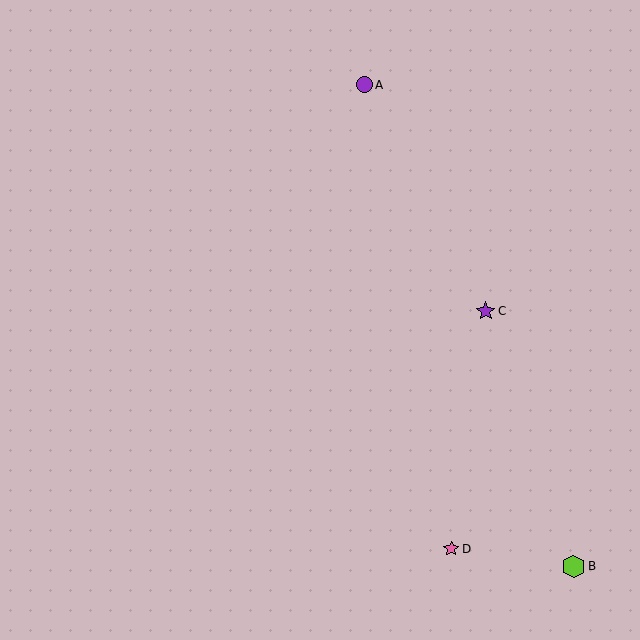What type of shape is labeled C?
Shape C is a purple star.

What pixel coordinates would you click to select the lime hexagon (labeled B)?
Click at (574, 566) to select the lime hexagon B.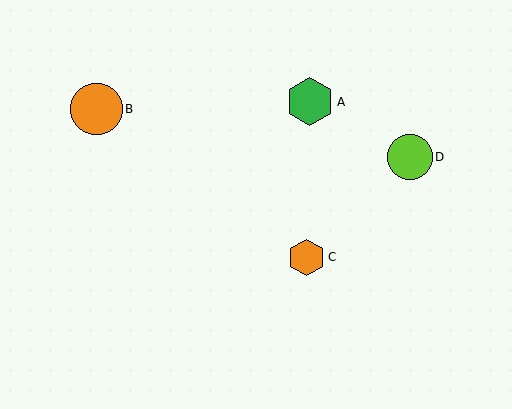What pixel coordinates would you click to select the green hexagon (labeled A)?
Click at (310, 102) to select the green hexagon A.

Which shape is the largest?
The orange circle (labeled B) is the largest.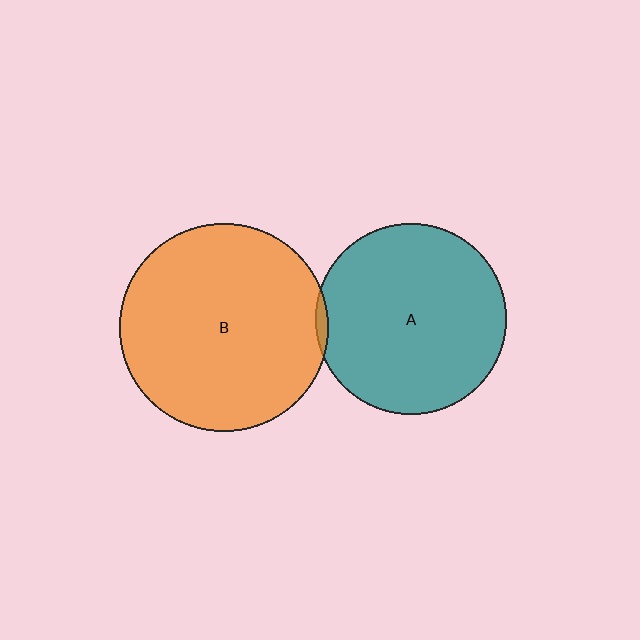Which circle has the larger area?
Circle B (orange).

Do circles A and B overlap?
Yes.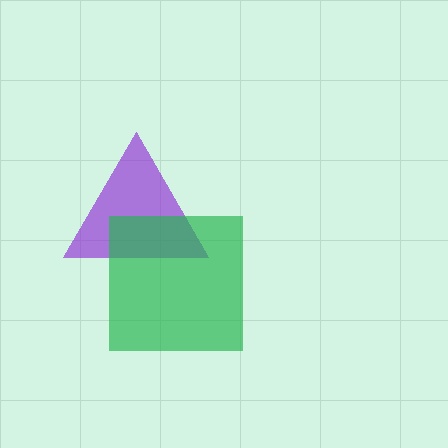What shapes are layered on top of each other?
The layered shapes are: a purple triangle, a green square.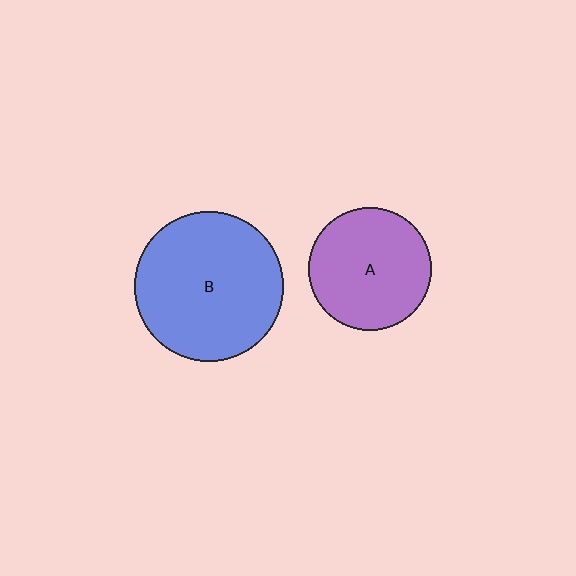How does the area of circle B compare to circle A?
Approximately 1.5 times.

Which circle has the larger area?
Circle B (blue).